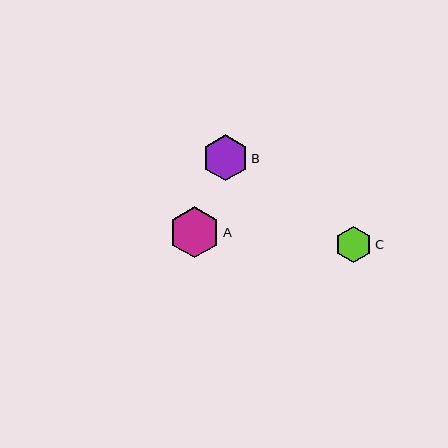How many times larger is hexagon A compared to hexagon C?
Hexagon A is approximately 1.4 times the size of hexagon C.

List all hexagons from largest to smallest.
From largest to smallest: A, B, C.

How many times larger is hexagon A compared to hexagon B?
Hexagon A is approximately 1.1 times the size of hexagon B.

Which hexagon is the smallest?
Hexagon C is the smallest with a size of approximately 37 pixels.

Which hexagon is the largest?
Hexagon A is the largest with a size of approximately 51 pixels.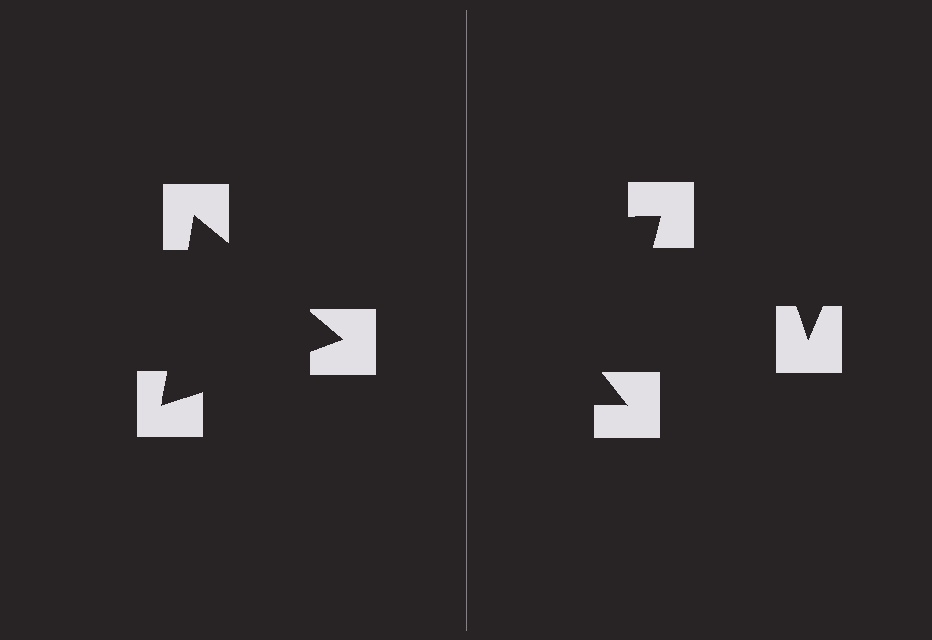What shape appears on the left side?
An illusory triangle.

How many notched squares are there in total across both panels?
6 — 3 on each side.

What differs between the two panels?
The notched squares are positioned identically on both sides; only the wedge orientations differ. On the left they align to a triangle; on the right they are misaligned.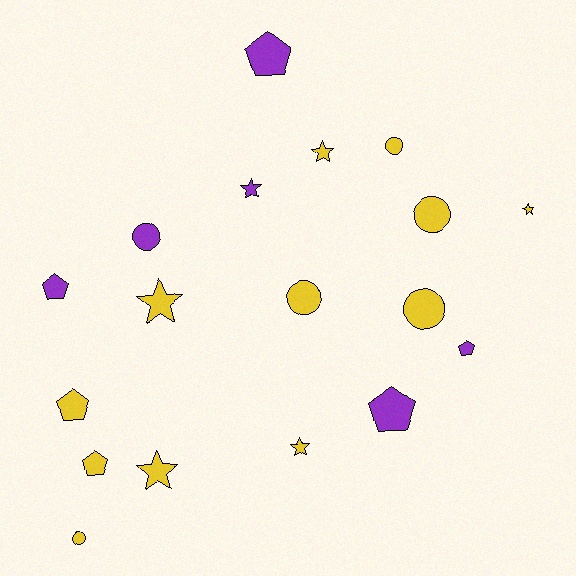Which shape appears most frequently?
Pentagon, with 6 objects.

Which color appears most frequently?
Yellow, with 12 objects.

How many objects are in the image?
There are 18 objects.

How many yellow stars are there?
There are 5 yellow stars.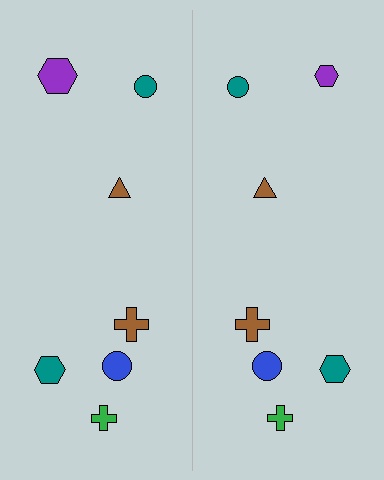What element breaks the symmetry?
The purple hexagon on the right side has a different size than its mirror counterpart.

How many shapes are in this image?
There are 14 shapes in this image.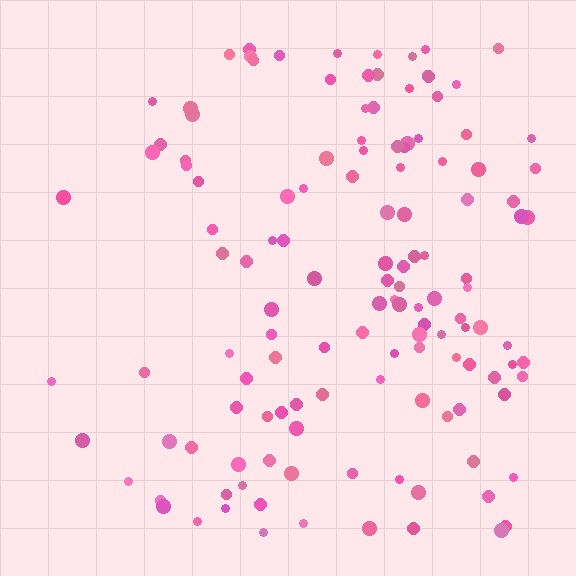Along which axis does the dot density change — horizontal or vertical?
Horizontal.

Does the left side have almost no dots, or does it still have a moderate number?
Still a moderate number, just noticeably fewer than the right.